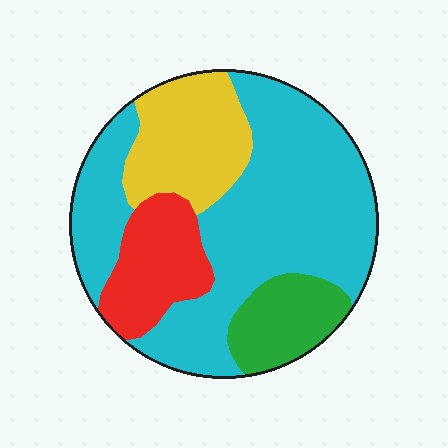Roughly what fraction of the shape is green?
Green covers about 10% of the shape.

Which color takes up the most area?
Cyan, at roughly 55%.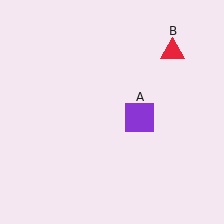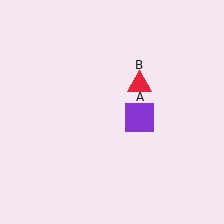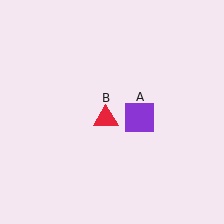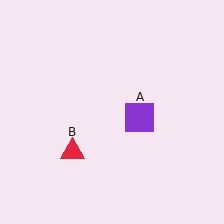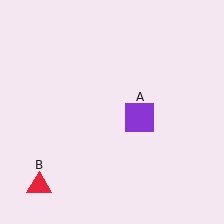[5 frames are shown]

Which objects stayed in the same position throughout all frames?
Purple square (object A) remained stationary.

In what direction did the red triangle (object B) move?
The red triangle (object B) moved down and to the left.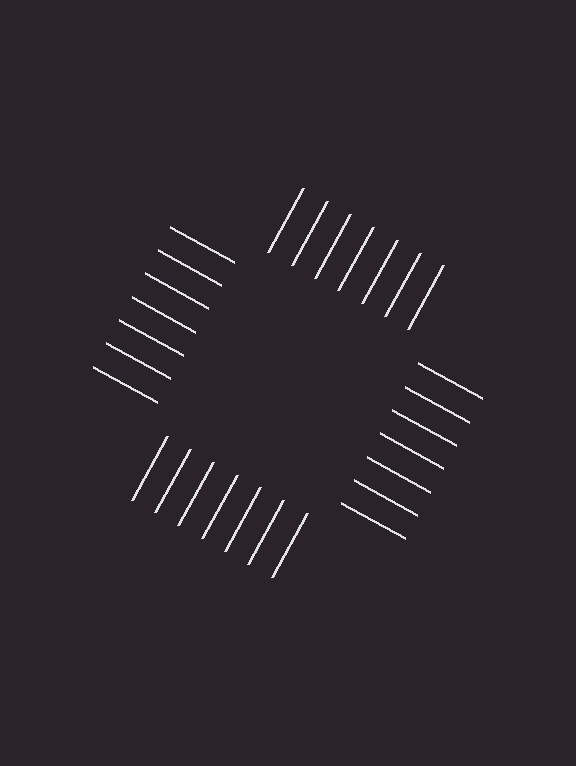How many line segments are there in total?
28 — 7 along each of the 4 edges.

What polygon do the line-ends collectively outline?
An illusory square — the line segments terminate on its edges but no continuous stroke is drawn.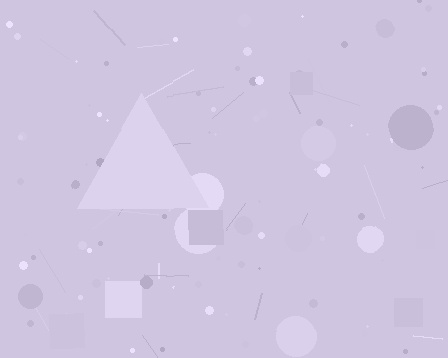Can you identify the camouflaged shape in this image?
The camouflaged shape is a triangle.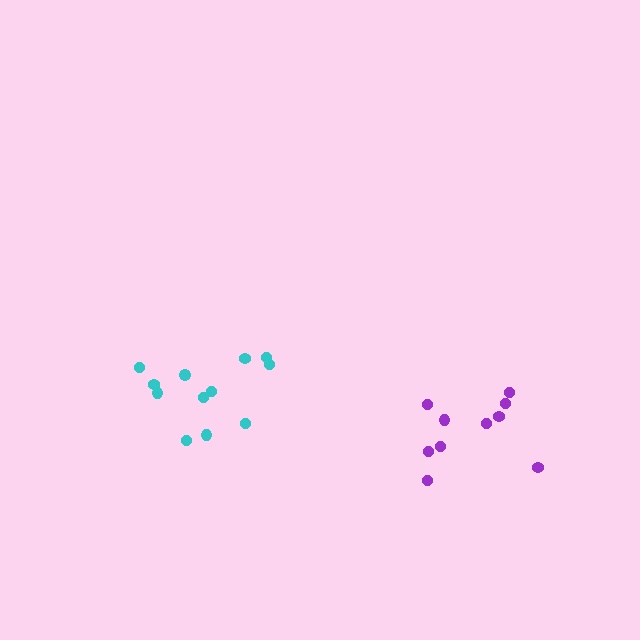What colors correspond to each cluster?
The clusters are colored: purple, cyan.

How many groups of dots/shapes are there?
There are 2 groups.